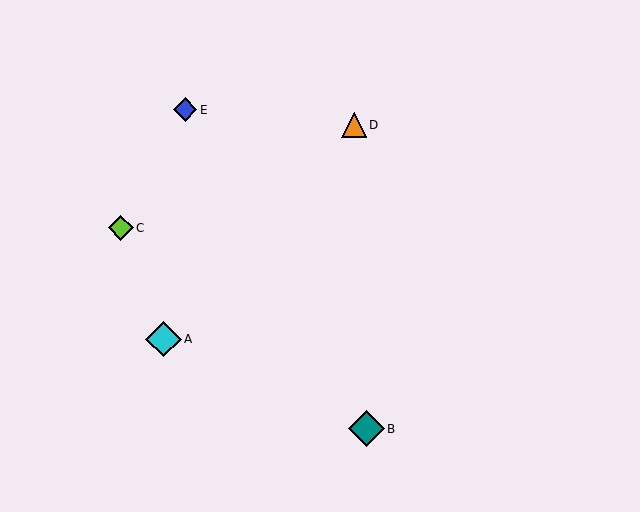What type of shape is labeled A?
Shape A is a cyan diamond.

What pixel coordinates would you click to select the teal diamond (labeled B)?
Click at (366, 429) to select the teal diamond B.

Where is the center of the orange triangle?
The center of the orange triangle is at (354, 125).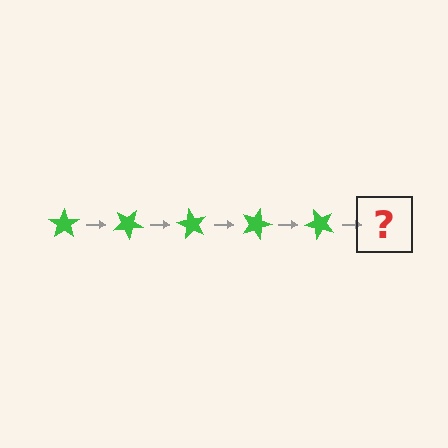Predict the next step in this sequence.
The next step is a green star rotated 150 degrees.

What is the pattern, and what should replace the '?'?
The pattern is that the star rotates 30 degrees each step. The '?' should be a green star rotated 150 degrees.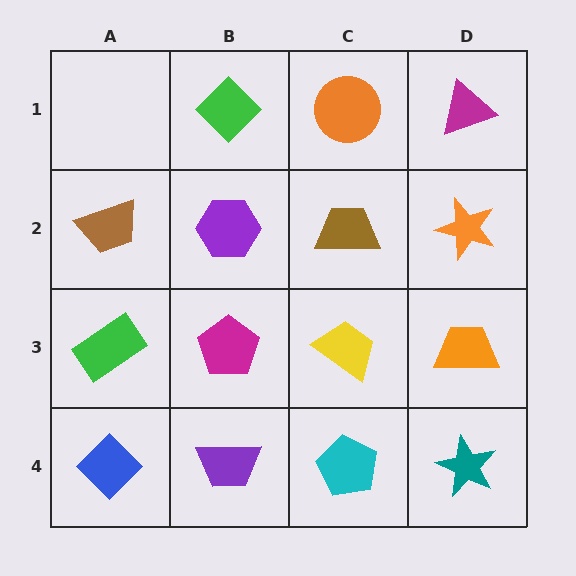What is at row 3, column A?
A green rectangle.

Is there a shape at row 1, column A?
No, that cell is empty.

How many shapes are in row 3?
4 shapes.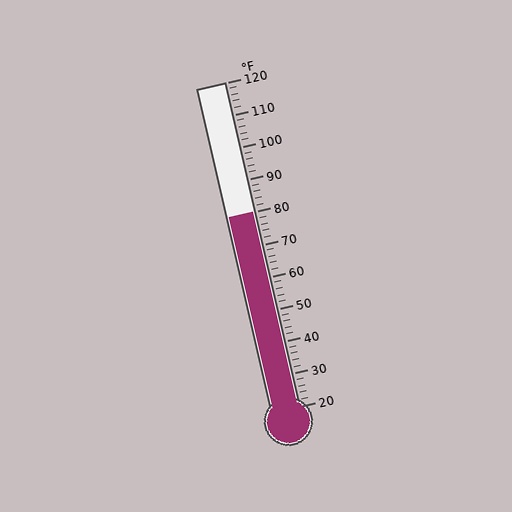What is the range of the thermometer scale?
The thermometer scale ranges from 20°F to 120°F.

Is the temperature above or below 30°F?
The temperature is above 30°F.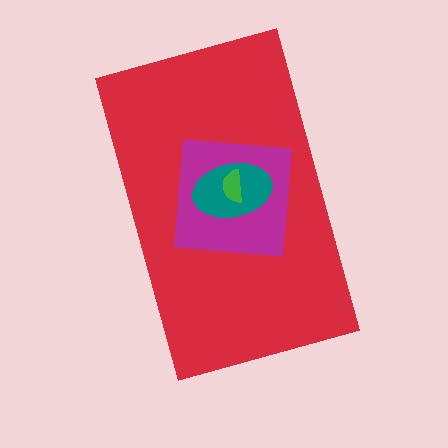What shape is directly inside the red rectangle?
The magenta square.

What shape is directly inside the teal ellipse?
The green semicircle.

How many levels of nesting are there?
4.